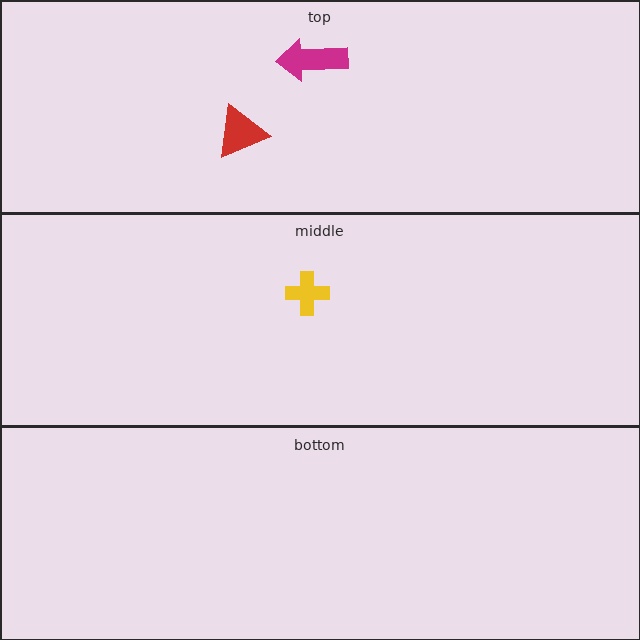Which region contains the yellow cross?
The middle region.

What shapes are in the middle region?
The yellow cross.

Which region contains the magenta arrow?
The top region.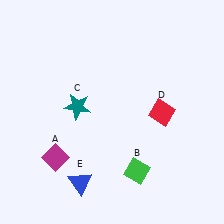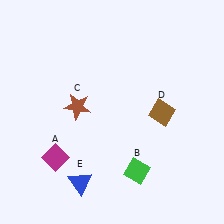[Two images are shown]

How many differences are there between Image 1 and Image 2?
There are 2 differences between the two images.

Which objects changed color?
C changed from teal to brown. D changed from red to brown.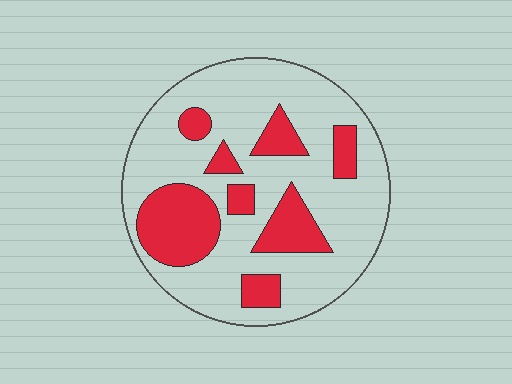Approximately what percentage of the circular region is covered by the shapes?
Approximately 25%.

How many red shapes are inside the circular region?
8.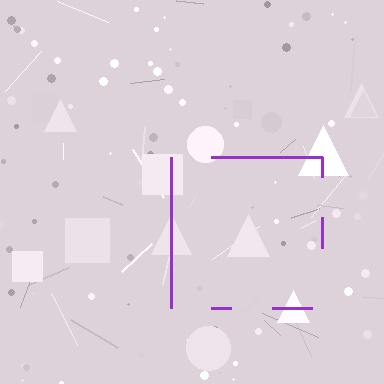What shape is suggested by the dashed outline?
The dashed outline suggests a square.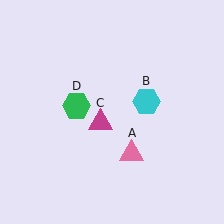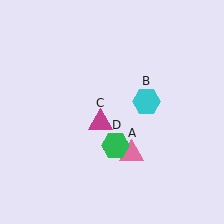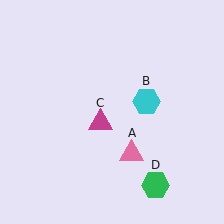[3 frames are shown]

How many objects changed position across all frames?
1 object changed position: green hexagon (object D).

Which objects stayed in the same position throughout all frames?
Pink triangle (object A) and cyan hexagon (object B) and magenta triangle (object C) remained stationary.